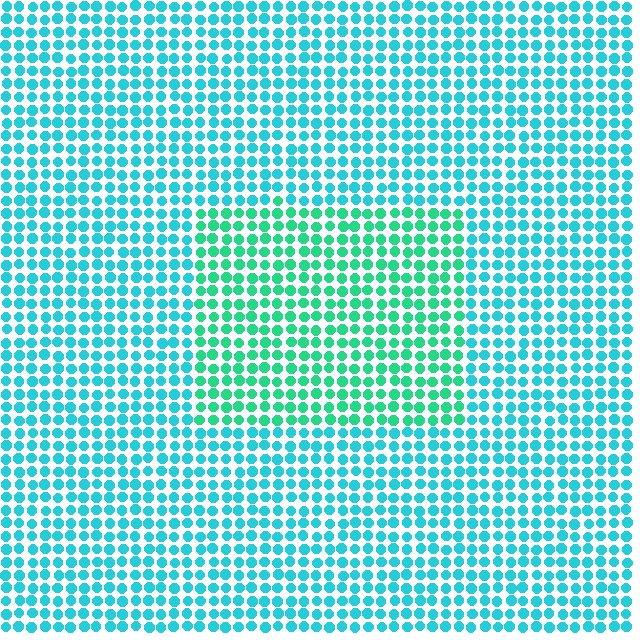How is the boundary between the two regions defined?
The boundary is defined purely by a slight shift in hue (about 31 degrees). Spacing, size, and orientation are identical on both sides.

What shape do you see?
I see a rectangle.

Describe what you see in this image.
The image is filled with small cyan elements in a uniform arrangement. A rectangle-shaped region is visible where the elements are tinted to a slightly different hue, forming a subtle color boundary.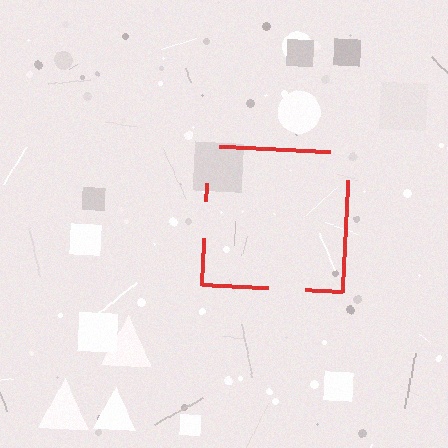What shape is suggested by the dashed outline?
The dashed outline suggests a square.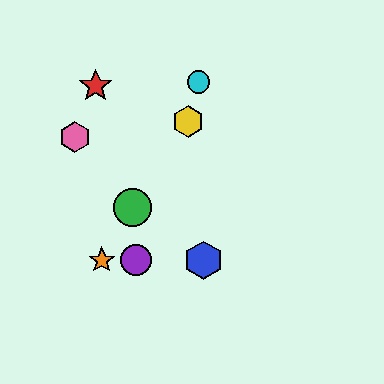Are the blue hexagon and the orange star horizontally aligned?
Yes, both are at y≈260.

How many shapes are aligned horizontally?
3 shapes (the blue hexagon, the purple circle, the orange star) are aligned horizontally.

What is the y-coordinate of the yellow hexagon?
The yellow hexagon is at y≈121.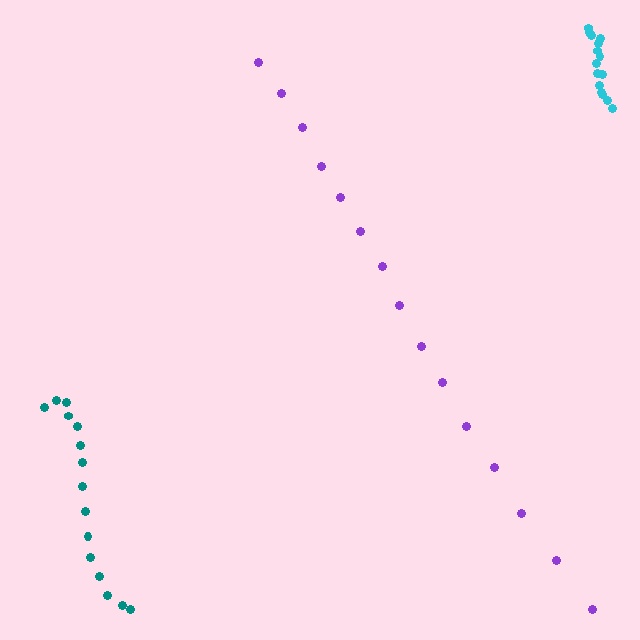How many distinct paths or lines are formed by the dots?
There are 3 distinct paths.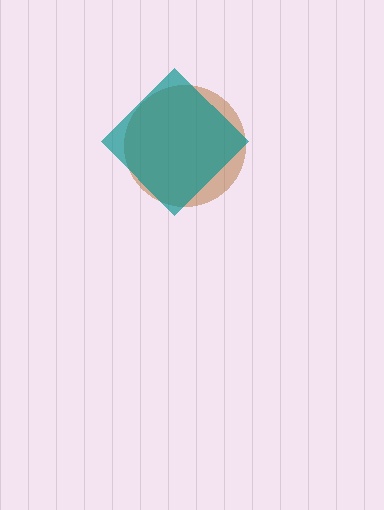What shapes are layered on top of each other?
The layered shapes are: a brown circle, a teal diamond.